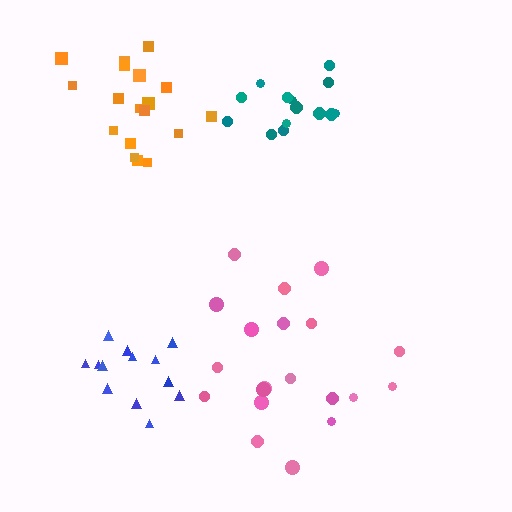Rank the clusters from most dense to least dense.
teal, orange, blue, pink.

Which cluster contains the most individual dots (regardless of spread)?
Pink (20).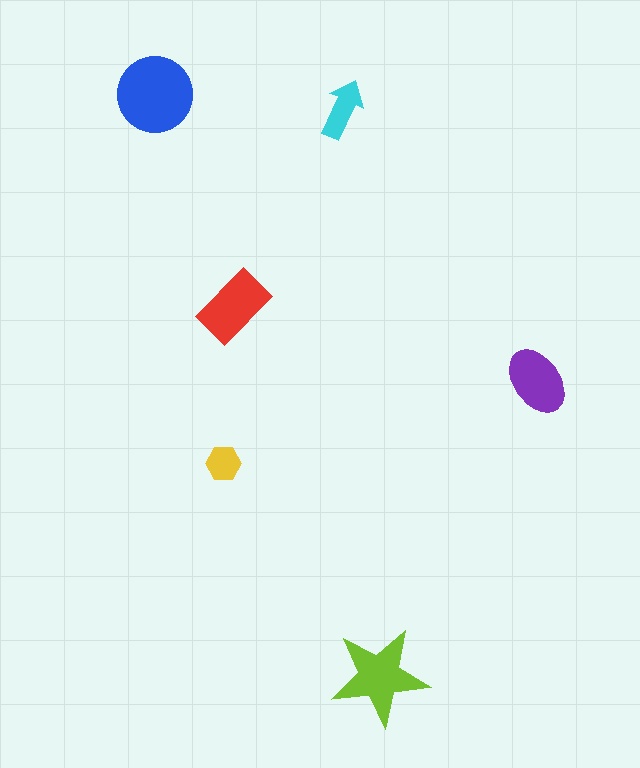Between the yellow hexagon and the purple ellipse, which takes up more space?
The purple ellipse.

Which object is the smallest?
The yellow hexagon.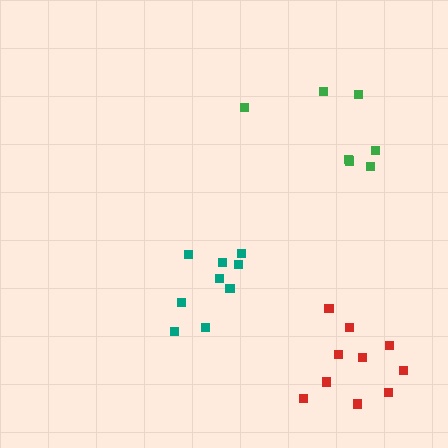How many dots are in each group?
Group 1: 10 dots, Group 2: 7 dots, Group 3: 9 dots (26 total).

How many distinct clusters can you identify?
There are 3 distinct clusters.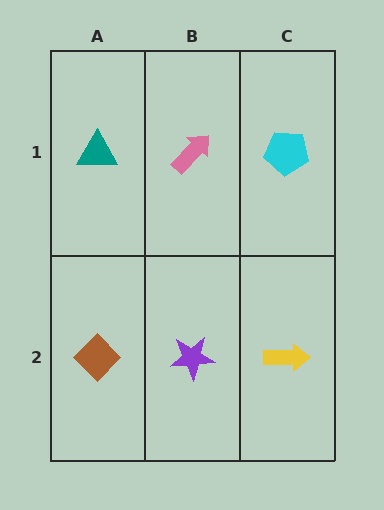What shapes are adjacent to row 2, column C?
A cyan pentagon (row 1, column C), a purple star (row 2, column B).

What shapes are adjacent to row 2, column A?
A teal triangle (row 1, column A), a purple star (row 2, column B).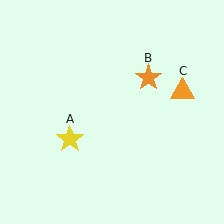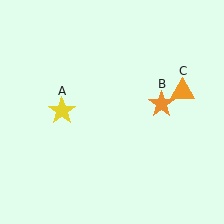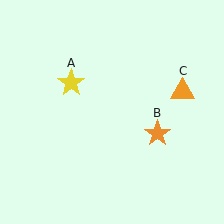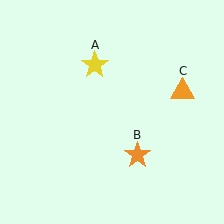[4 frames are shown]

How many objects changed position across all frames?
2 objects changed position: yellow star (object A), orange star (object B).